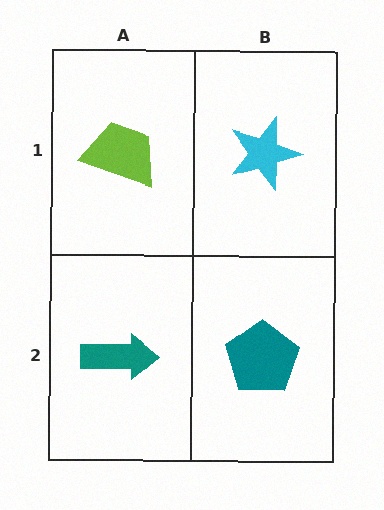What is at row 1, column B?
A cyan star.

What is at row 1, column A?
A lime trapezoid.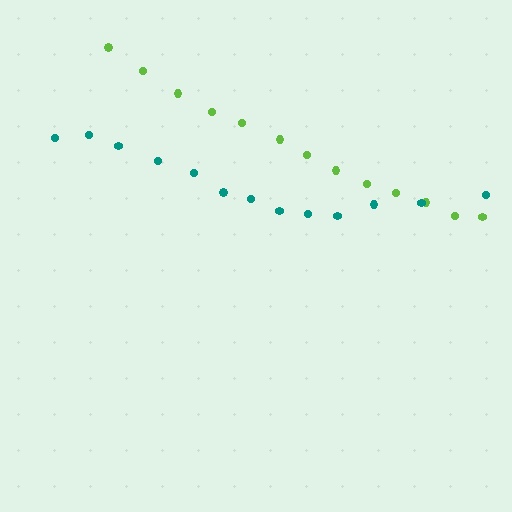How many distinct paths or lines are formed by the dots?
There are 2 distinct paths.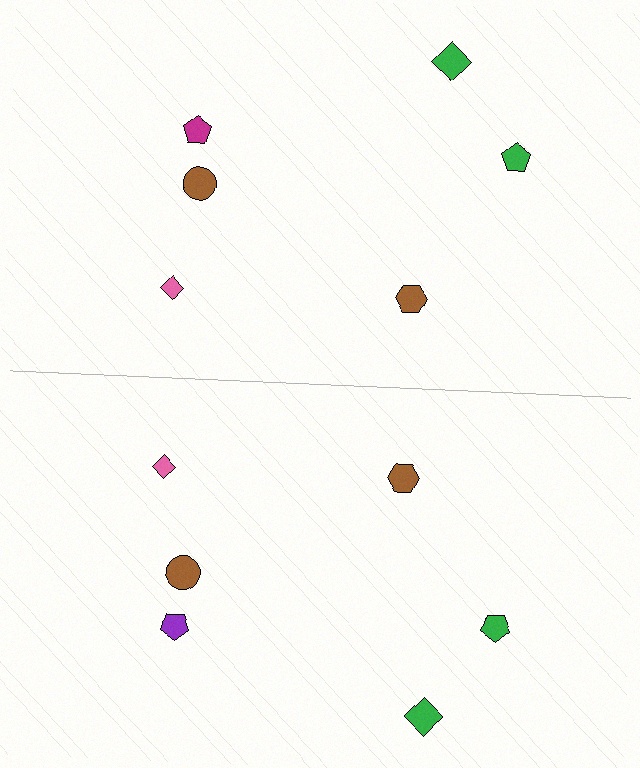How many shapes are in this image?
There are 12 shapes in this image.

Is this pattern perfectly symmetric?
No, the pattern is not perfectly symmetric. The purple pentagon on the bottom side breaks the symmetry — its mirror counterpart is magenta.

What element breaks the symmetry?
The purple pentagon on the bottom side breaks the symmetry — its mirror counterpart is magenta.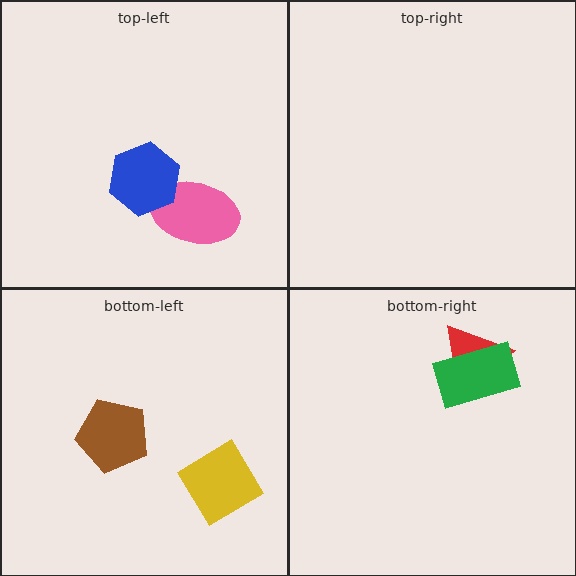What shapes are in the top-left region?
The pink ellipse, the blue hexagon.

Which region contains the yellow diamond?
The bottom-left region.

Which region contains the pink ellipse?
The top-left region.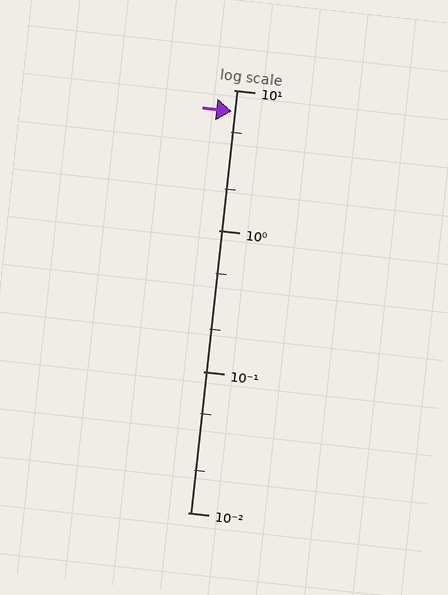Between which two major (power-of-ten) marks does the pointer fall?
The pointer is between 1 and 10.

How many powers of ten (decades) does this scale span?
The scale spans 3 decades, from 0.01 to 10.